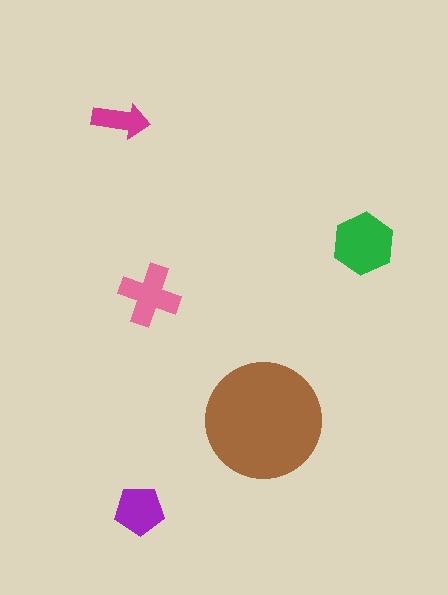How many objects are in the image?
There are 5 objects in the image.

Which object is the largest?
The brown circle.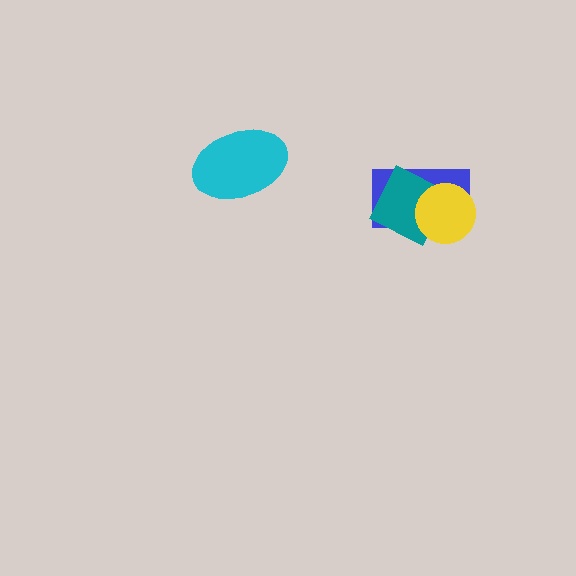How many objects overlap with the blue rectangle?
2 objects overlap with the blue rectangle.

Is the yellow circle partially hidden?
No, no other shape covers it.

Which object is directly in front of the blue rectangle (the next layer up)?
The teal square is directly in front of the blue rectangle.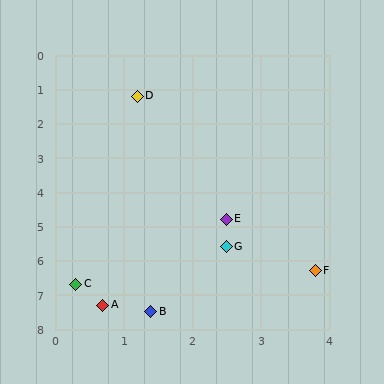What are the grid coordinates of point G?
Point G is at approximately (2.5, 5.6).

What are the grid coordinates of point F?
Point F is at approximately (3.8, 6.3).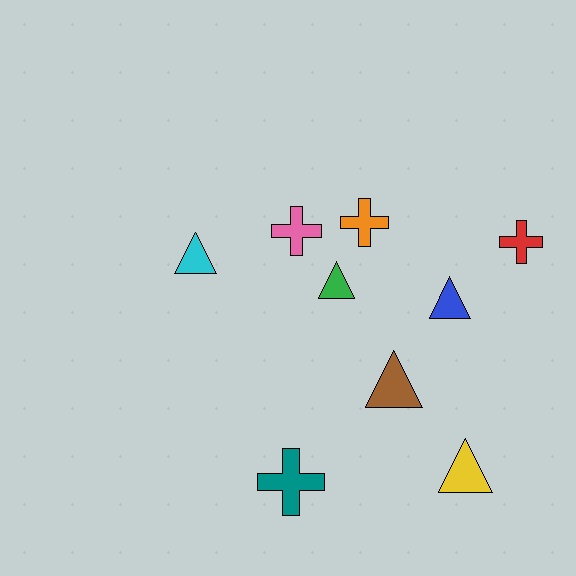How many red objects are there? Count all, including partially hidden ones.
There is 1 red object.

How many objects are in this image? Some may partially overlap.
There are 9 objects.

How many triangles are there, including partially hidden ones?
There are 5 triangles.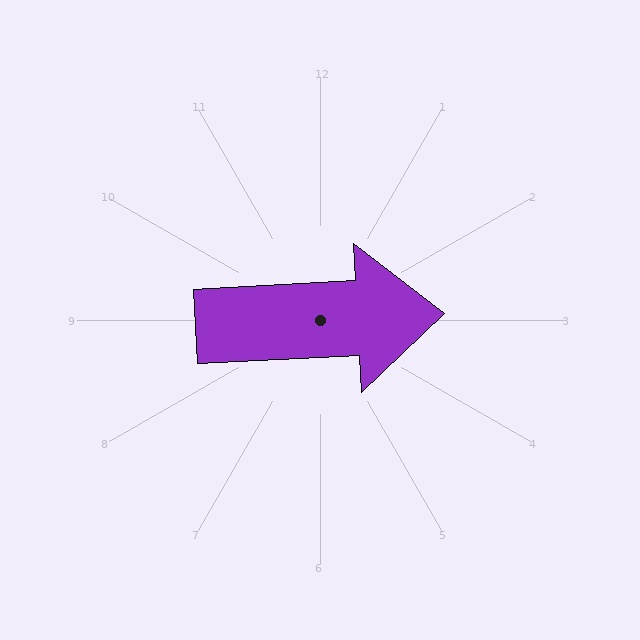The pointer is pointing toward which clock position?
Roughly 3 o'clock.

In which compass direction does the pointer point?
East.